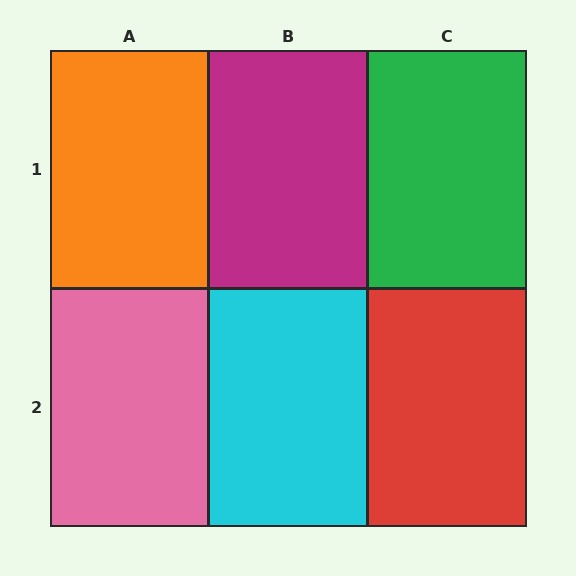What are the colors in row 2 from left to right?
Pink, cyan, red.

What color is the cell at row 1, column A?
Orange.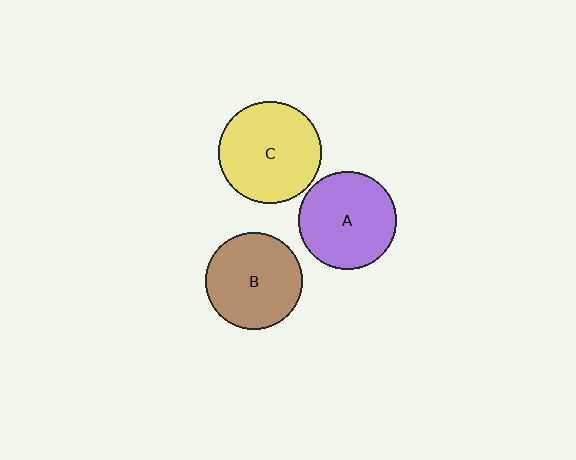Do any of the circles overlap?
No, none of the circles overlap.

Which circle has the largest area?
Circle C (yellow).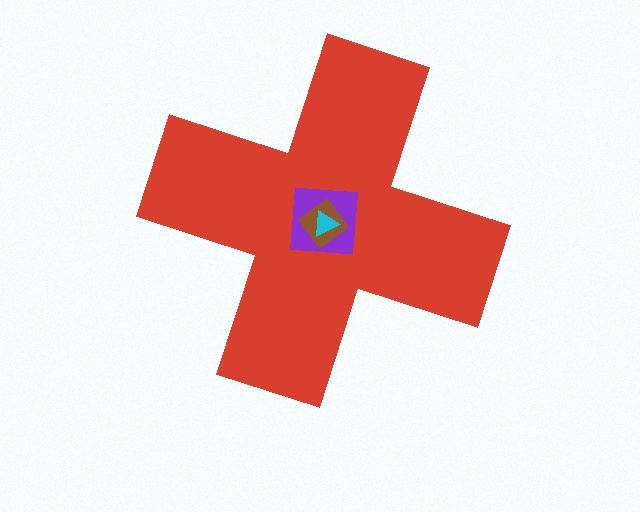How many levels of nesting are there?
4.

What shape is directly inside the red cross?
The purple square.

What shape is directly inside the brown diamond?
The cyan triangle.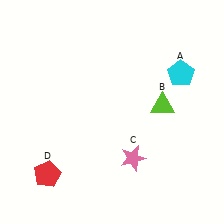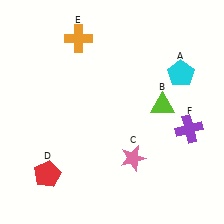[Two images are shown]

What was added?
An orange cross (E), a purple cross (F) were added in Image 2.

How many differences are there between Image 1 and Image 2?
There are 2 differences between the two images.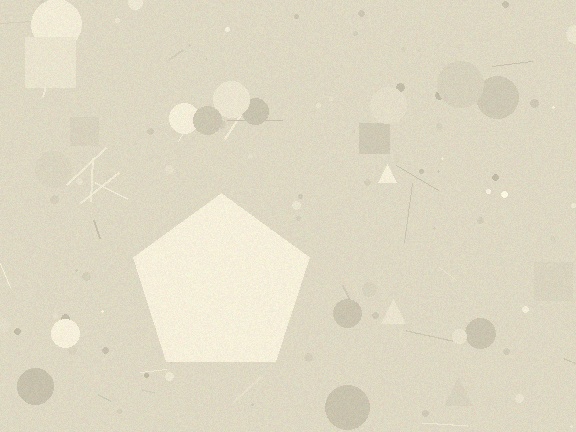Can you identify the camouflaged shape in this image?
The camouflaged shape is a pentagon.